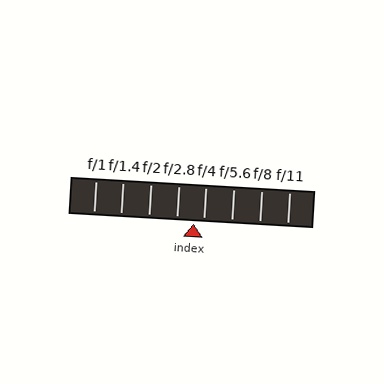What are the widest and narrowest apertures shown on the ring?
The widest aperture shown is f/1 and the narrowest is f/11.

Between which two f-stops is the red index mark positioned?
The index mark is between f/2.8 and f/4.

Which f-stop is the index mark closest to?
The index mark is closest to f/4.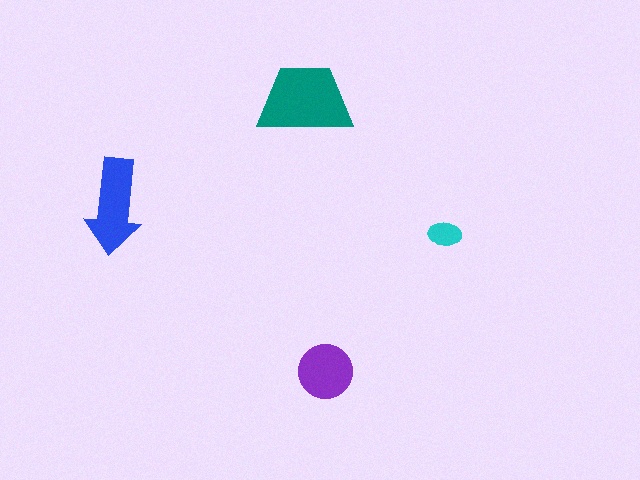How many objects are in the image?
There are 4 objects in the image.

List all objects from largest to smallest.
The teal trapezoid, the blue arrow, the purple circle, the cyan ellipse.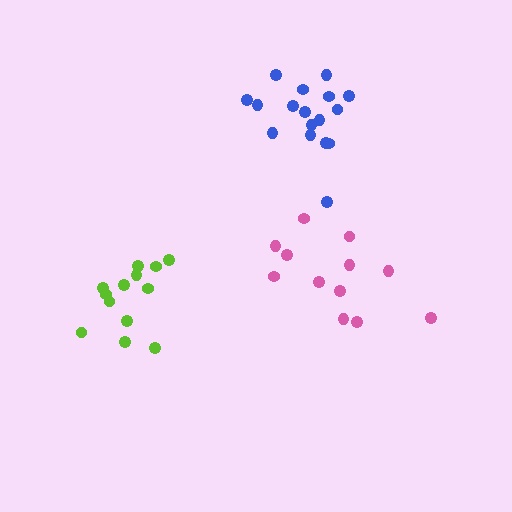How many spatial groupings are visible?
There are 3 spatial groupings.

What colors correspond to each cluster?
The clusters are colored: pink, blue, lime.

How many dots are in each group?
Group 1: 12 dots, Group 2: 17 dots, Group 3: 13 dots (42 total).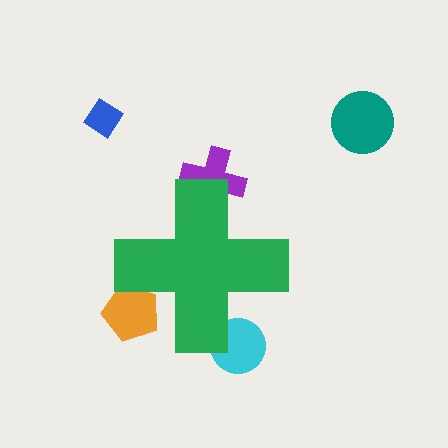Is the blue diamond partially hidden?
No, the blue diamond is fully visible.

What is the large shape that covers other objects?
A green cross.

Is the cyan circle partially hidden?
Yes, the cyan circle is partially hidden behind the green cross.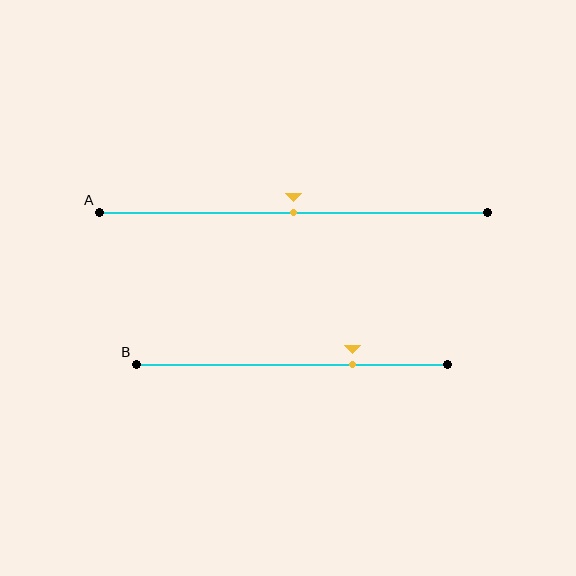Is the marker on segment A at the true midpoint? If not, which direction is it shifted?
Yes, the marker on segment A is at the true midpoint.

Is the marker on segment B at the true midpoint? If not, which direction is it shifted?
No, the marker on segment B is shifted to the right by about 20% of the segment length.